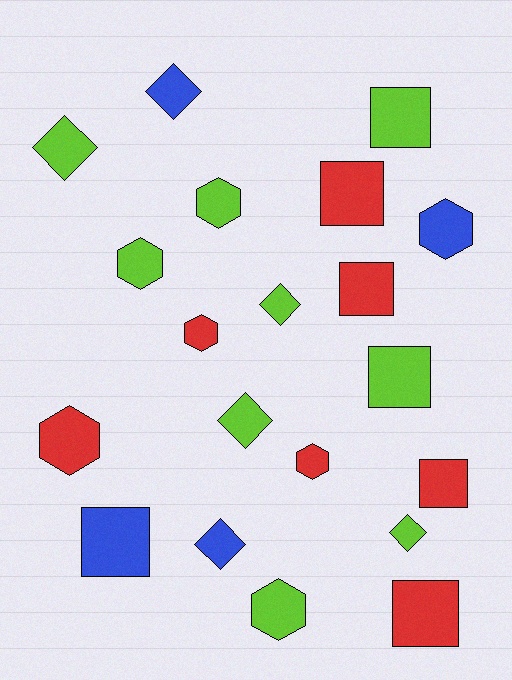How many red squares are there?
There are 4 red squares.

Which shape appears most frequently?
Square, with 7 objects.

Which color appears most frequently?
Lime, with 9 objects.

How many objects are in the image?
There are 20 objects.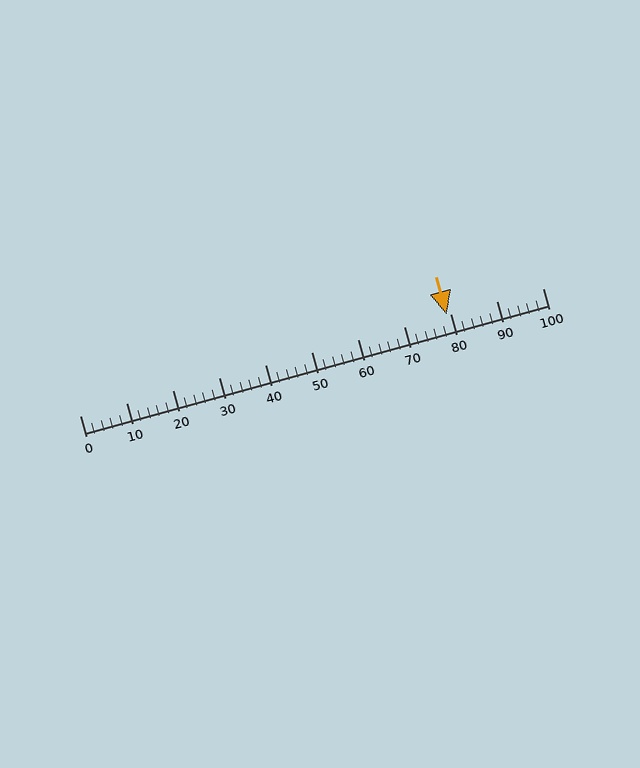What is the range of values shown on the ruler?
The ruler shows values from 0 to 100.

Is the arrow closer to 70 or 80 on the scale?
The arrow is closer to 80.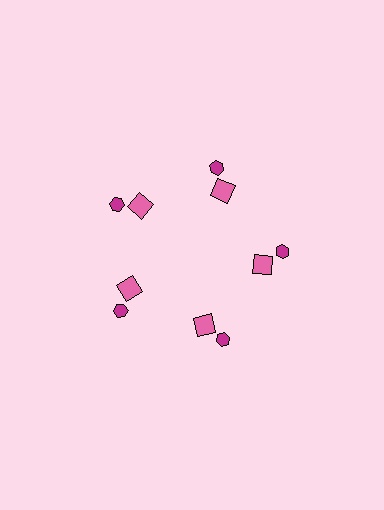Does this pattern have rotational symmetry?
Yes, this pattern has 5-fold rotational symmetry. It looks the same after rotating 72 degrees around the center.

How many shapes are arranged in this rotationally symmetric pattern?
There are 10 shapes, arranged in 5 groups of 2.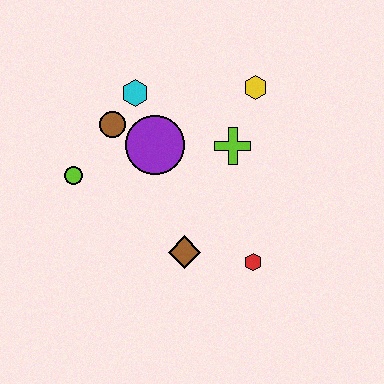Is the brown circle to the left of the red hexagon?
Yes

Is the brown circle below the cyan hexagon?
Yes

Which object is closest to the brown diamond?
The red hexagon is closest to the brown diamond.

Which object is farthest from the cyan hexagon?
The red hexagon is farthest from the cyan hexagon.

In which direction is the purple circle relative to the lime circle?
The purple circle is to the right of the lime circle.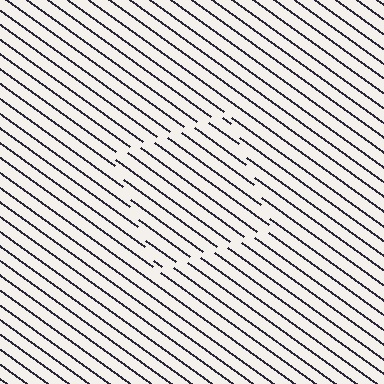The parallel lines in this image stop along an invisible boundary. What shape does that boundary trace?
An illusory square. The interior of the shape contains the same grating, shifted by half a period — the contour is defined by the phase discontinuity where line-ends from the inner and outer gratings abut.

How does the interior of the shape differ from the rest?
The interior of the shape contains the same grating, shifted by half a period — the contour is defined by the phase discontinuity where line-ends from the inner and outer gratings abut.